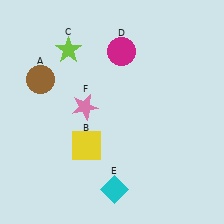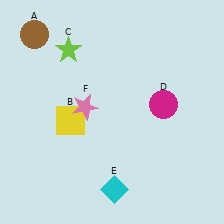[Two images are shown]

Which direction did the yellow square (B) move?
The yellow square (B) moved up.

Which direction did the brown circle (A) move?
The brown circle (A) moved up.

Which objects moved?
The objects that moved are: the brown circle (A), the yellow square (B), the magenta circle (D).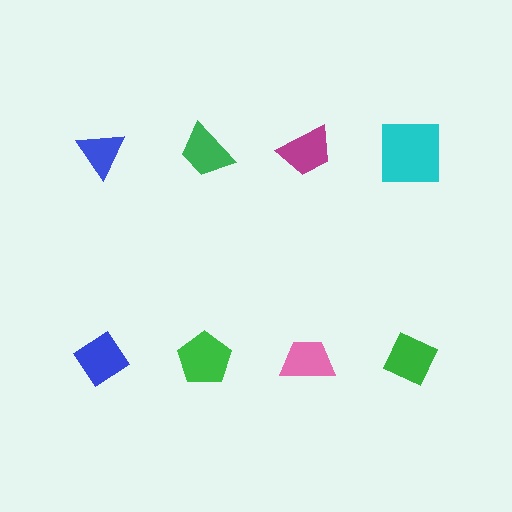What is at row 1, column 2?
A green trapezoid.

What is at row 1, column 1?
A blue triangle.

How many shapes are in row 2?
4 shapes.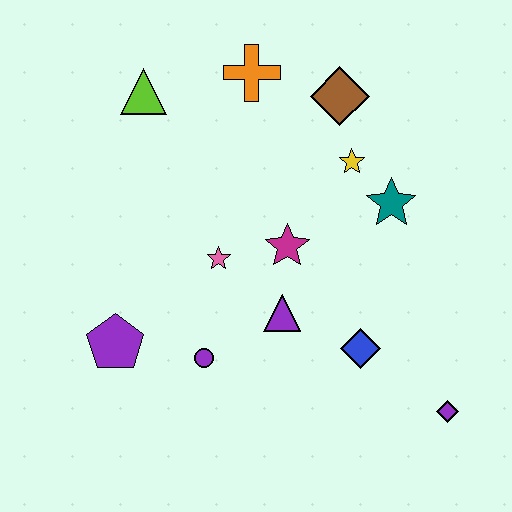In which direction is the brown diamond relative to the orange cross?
The brown diamond is to the right of the orange cross.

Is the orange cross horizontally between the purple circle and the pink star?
No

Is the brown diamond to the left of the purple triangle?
No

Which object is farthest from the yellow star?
The purple pentagon is farthest from the yellow star.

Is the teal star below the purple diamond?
No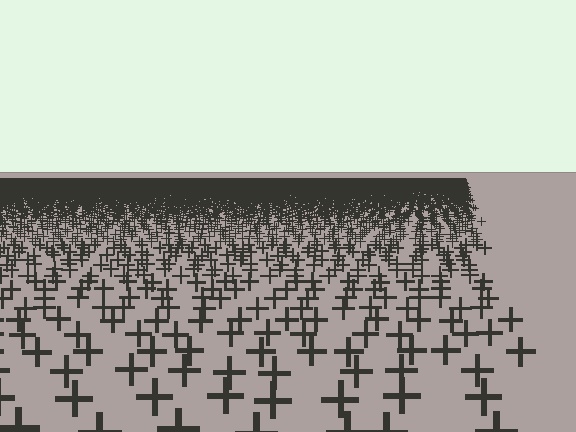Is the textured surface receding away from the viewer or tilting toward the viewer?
The surface is receding away from the viewer. Texture elements get smaller and denser toward the top.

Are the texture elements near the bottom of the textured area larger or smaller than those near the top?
Larger. Near the bottom, elements are closer to the viewer and appear at a bigger on-screen size.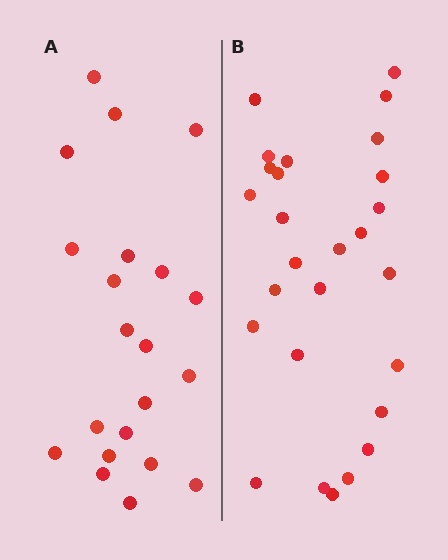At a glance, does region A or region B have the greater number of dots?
Region B (the right region) has more dots.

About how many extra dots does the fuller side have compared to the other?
Region B has about 6 more dots than region A.